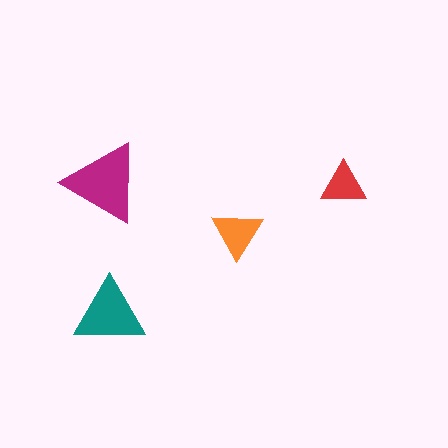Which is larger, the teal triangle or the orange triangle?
The teal one.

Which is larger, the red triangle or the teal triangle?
The teal one.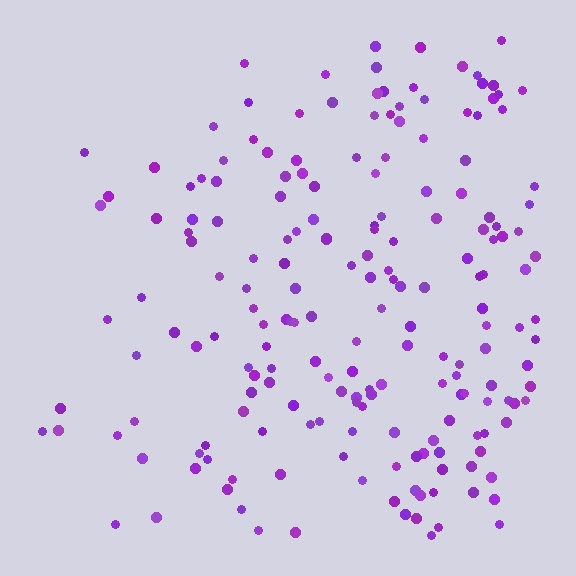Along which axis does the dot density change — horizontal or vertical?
Horizontal.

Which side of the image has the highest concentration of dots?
The right.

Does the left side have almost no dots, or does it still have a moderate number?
Still a moderate number, just noticeably fewer than the right.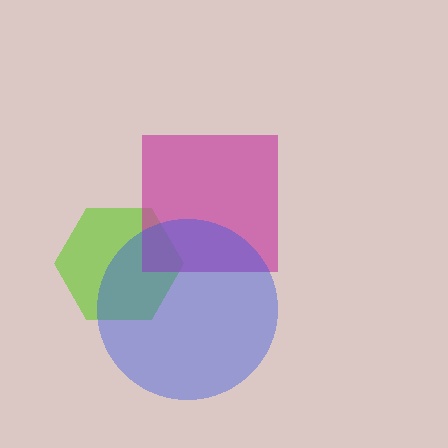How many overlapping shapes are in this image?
There are 3 overlapping shapes in the image.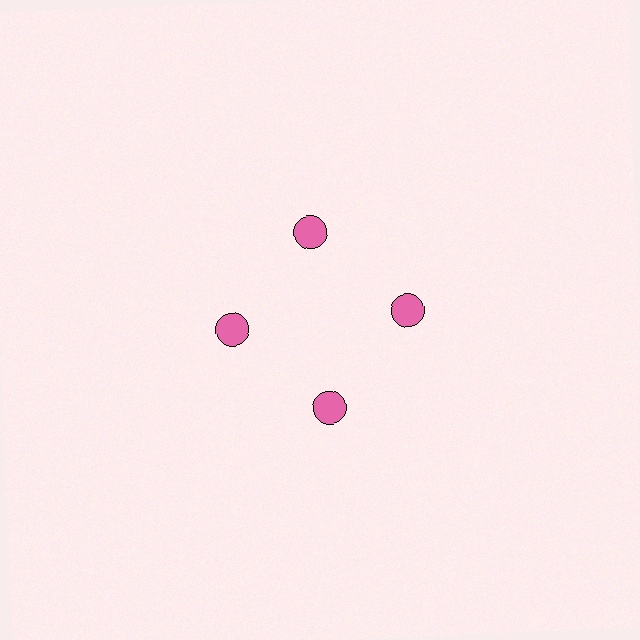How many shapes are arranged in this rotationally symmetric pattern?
There are 4 shapes, arranged in 4 groups of 1.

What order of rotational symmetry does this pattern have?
This pattern has 4-fold rotational symmetry.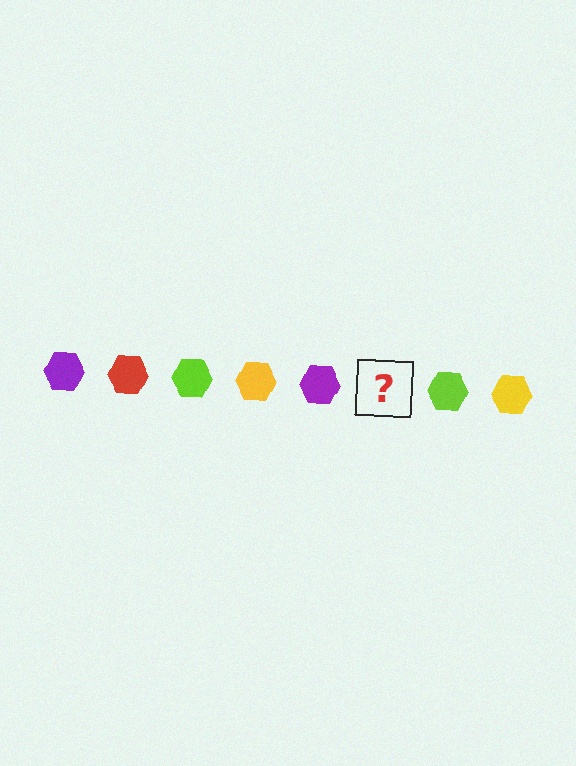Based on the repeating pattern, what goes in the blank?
The blank should be a red hexagon.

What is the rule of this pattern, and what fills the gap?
The rule is that the pattern cycles through purple, red, lime, yellow hexagons. The gap should be filled with a red hexagon.